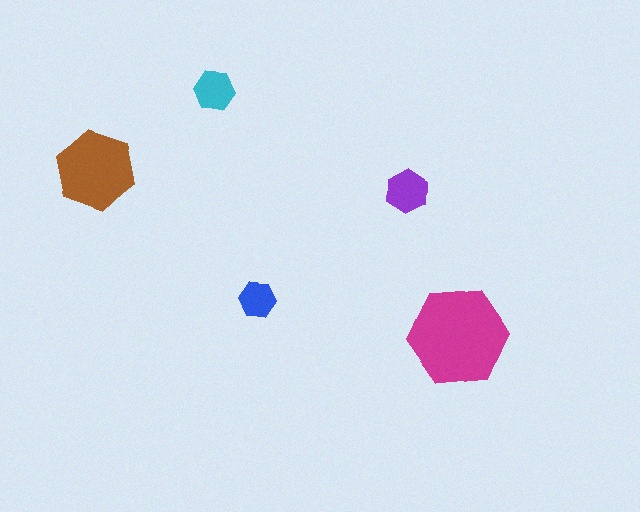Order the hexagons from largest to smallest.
the magenta one, the brown one, the purple one, the cyan one, the blue one.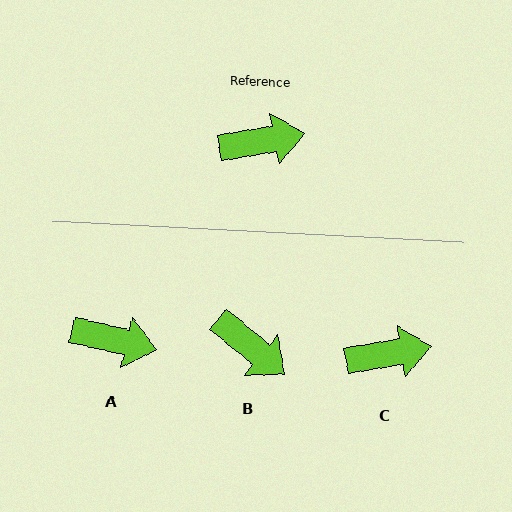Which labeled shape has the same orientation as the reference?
C.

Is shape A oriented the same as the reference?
No, it is off by about 23 degrees.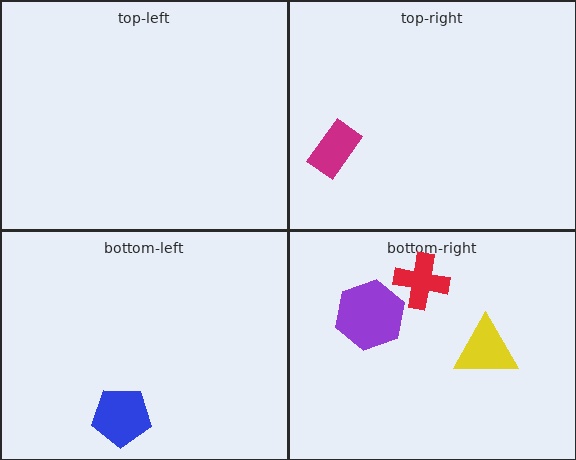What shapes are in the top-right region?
The magenta rectangle.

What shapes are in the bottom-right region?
The purple hexagon, the yellow triangle, the red cross.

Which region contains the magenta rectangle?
The top-right region.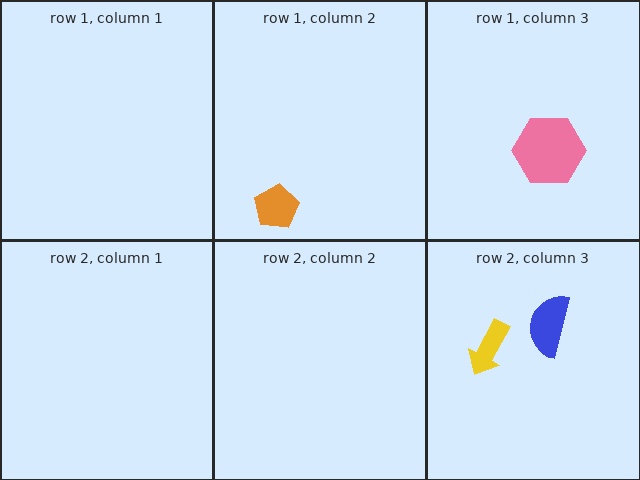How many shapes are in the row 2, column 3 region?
2.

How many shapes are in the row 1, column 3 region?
1.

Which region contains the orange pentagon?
The row 1, column 2 region.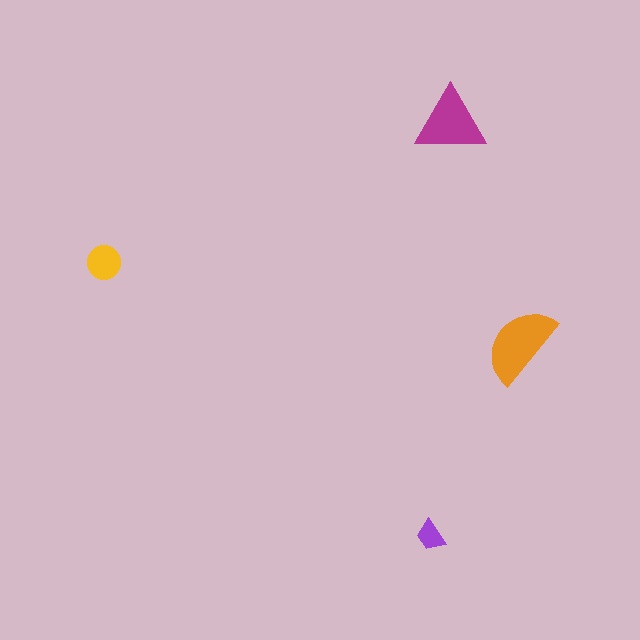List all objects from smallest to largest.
The purple trapezoid, the yellow circle, the magenta triangle, the orange semicircle.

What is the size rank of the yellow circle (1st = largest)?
3rd.